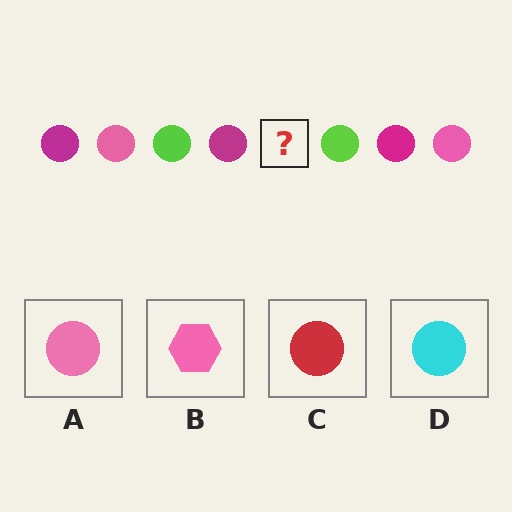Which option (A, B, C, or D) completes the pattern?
A.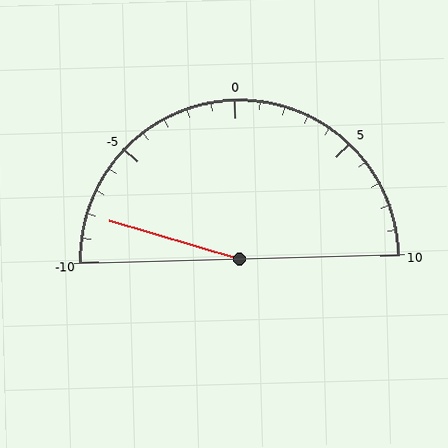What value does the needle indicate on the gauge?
The needle indicates approximately -8.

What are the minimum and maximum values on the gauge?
The gauge ranges from -10 to 10.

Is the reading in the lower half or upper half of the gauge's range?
The reading is in the lower half of the range (-10 to 10).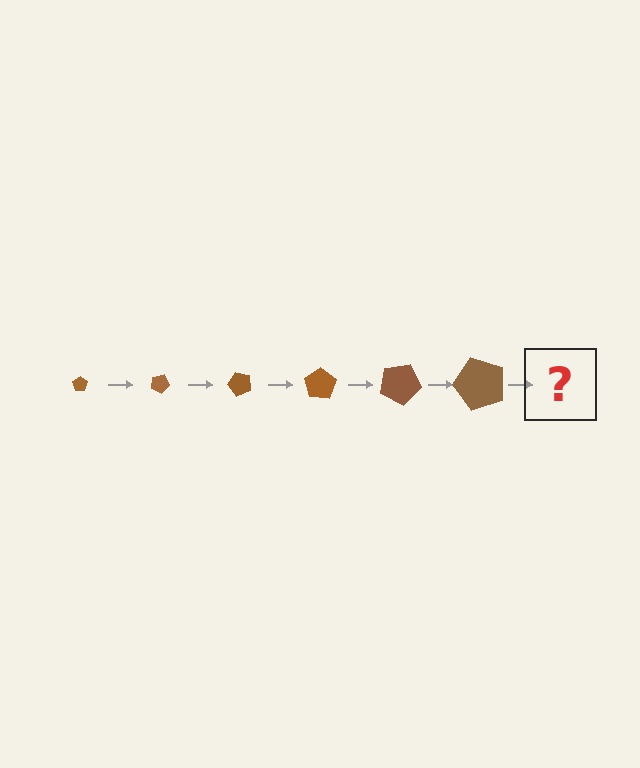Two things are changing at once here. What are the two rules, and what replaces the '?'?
The two rules are that the pentagon grows larger each step and it rotates 25 degrees each step. The '?' should be a pentagon, larger than the previous one and rotated 150 degrees from the start.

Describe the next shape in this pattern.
It should be a pentagon, larger than the previous one and rotated 150 degrees from the start.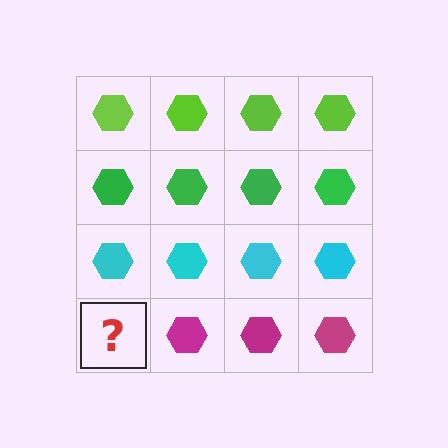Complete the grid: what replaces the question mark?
The question mark should be replaced with a magenta hexagon.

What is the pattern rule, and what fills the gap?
The rule is that each row has a consistent color. The gap should be filled with a magenta hexagon.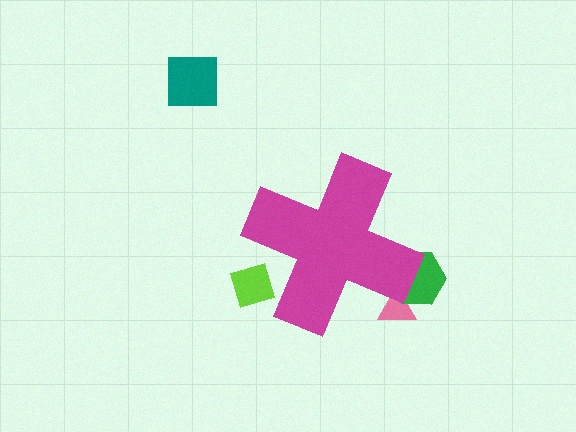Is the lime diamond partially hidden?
Yes, the lime diamond is partially hidden behind the magenta cross.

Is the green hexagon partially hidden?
Yes, the green hexagon is partially hidden behind the magenta cross.